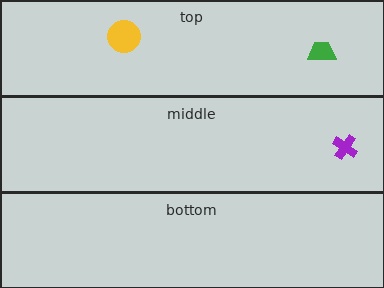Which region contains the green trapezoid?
The top region.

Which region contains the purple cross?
The middle region.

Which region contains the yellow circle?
The top region.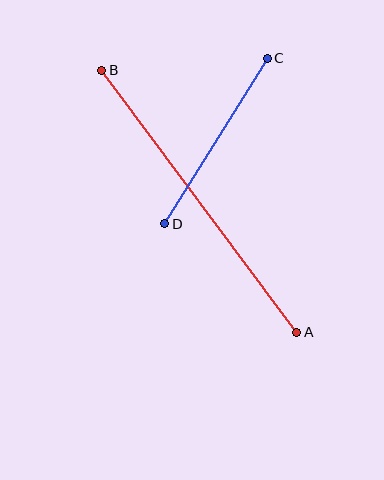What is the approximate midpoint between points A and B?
The midpoint is at approximately (199, 201) pixels.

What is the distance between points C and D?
The distance is approximately 195 pixels.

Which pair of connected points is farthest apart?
Points A and B are farthest apart.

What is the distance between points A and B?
The distance is approximately 327 pixels.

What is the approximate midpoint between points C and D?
The midpoint is at approximately (216, 141) pixels.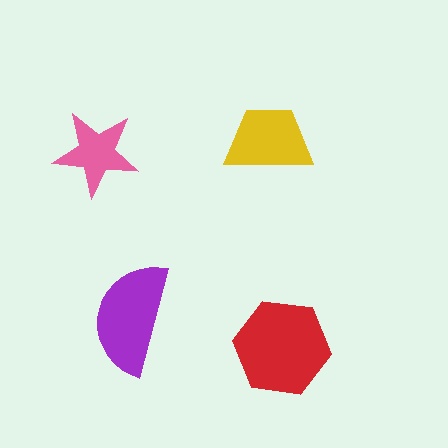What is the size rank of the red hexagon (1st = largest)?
1st.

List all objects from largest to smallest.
The red hexagon, the purple semicircle, the yellow trapezoid, the pink star.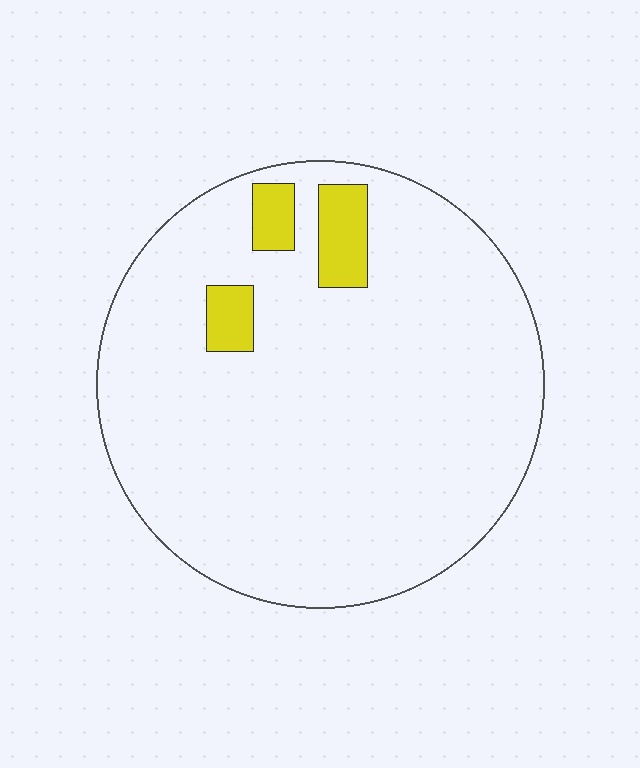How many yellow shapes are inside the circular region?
3.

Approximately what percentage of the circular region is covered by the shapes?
Approximately 5%.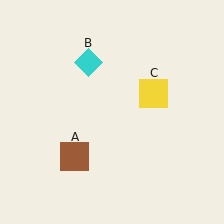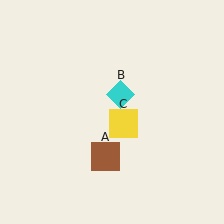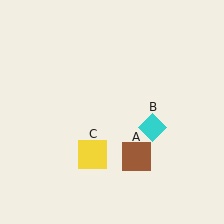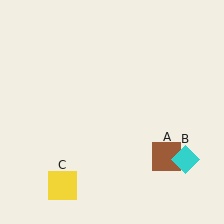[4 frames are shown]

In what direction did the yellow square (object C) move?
The yellow square (object C) moved down and to the left.